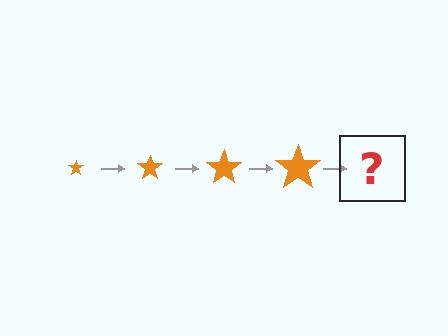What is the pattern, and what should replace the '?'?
The pattern is that the star gets progressively larger each step. The '?' should be an orange star, larger than the previous one.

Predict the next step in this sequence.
The next step is an orange star, larger than the previous one.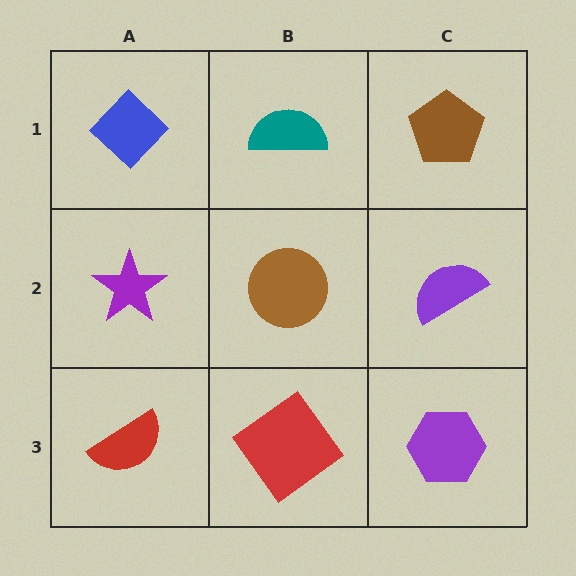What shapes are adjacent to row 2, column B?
A teal semicircle (row 1, column B), a red diamond (row 3, column B), a purple star (row 2, column A), a purple semicircle (row 2, column C).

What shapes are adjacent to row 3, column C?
A purple semicircle (row 2, column C), a red diamond (row 3, column B).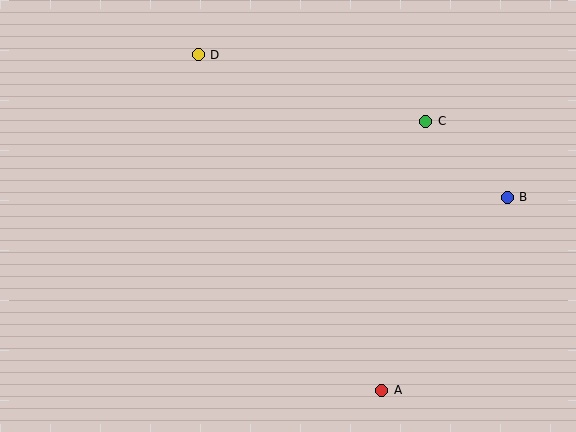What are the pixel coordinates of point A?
Point A is at (382, 391).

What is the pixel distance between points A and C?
The distance between A and C is 273 pixels.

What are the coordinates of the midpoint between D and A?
The midpoint between D and A is at (290, 223).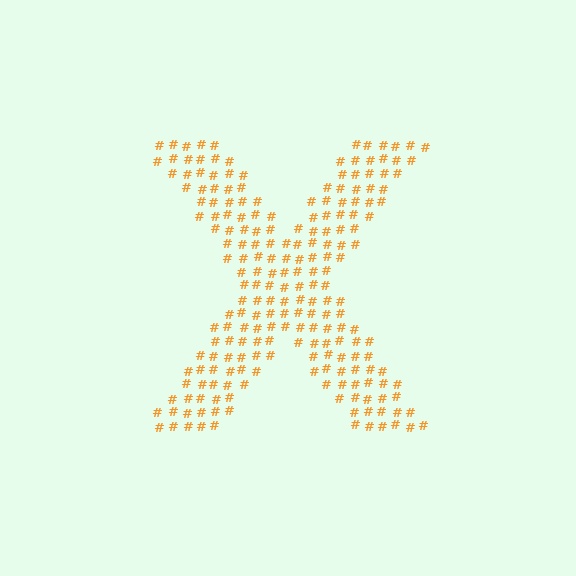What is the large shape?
The large shape is the letter X.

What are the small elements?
The small elements are hash symbols.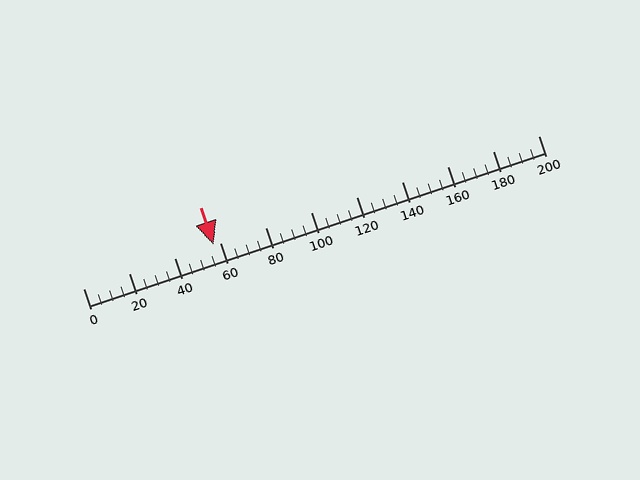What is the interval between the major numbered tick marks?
The major tick marks are spaced 20 units apart.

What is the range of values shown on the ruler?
The ruler shows values from 0 to 200.